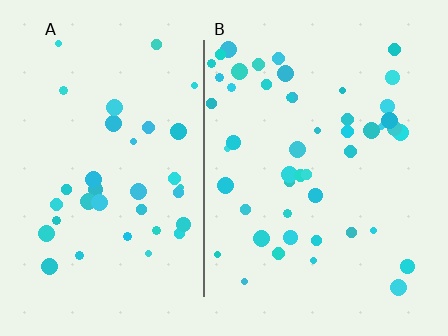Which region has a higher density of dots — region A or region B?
B (the right).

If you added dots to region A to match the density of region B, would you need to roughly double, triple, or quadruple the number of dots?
Approximately double.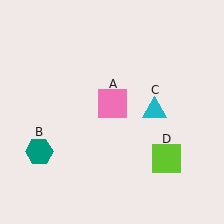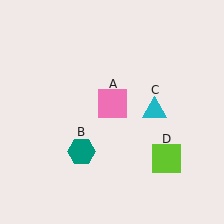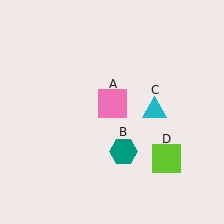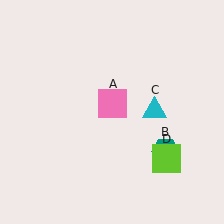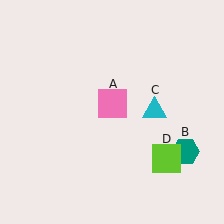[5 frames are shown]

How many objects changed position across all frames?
1 object changed position: teal hexagon (object B).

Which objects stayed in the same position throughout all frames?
Pink square (object A) and cyan triangle (object C) and lime square (object D) remained stationary.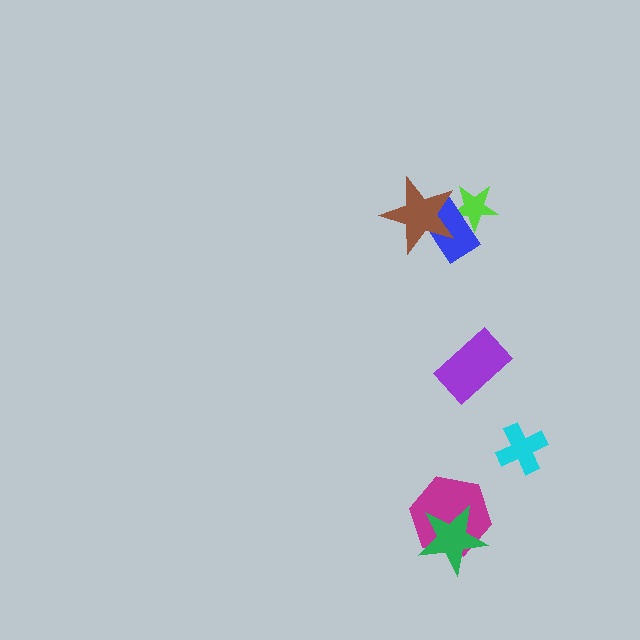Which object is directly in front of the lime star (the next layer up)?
The blue rectangle is directly in front of the lime star.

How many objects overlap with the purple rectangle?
0 objects overlap with the purple rectangle.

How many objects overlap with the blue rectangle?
2 objects overlap with the blue rectangle.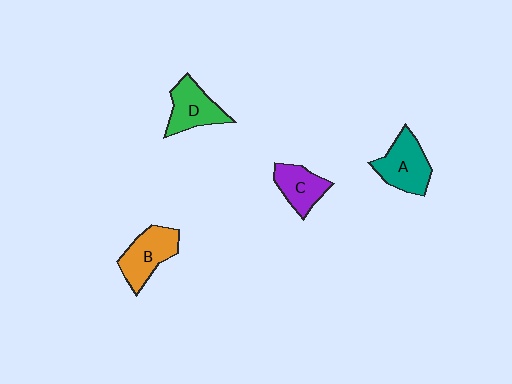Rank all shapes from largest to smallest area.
From largest to smallest: A (teal), B (orange), D (green), C (purple).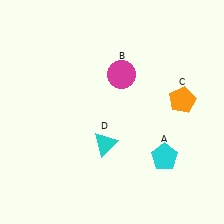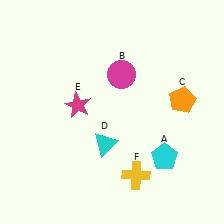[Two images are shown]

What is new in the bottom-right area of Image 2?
A yellow cross (F) was added in the bottom-right area of Image 2.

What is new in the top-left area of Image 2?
A magenta star (E) was added in the top-left area of Image 2.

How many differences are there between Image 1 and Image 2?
There are 2 differences between the two images.